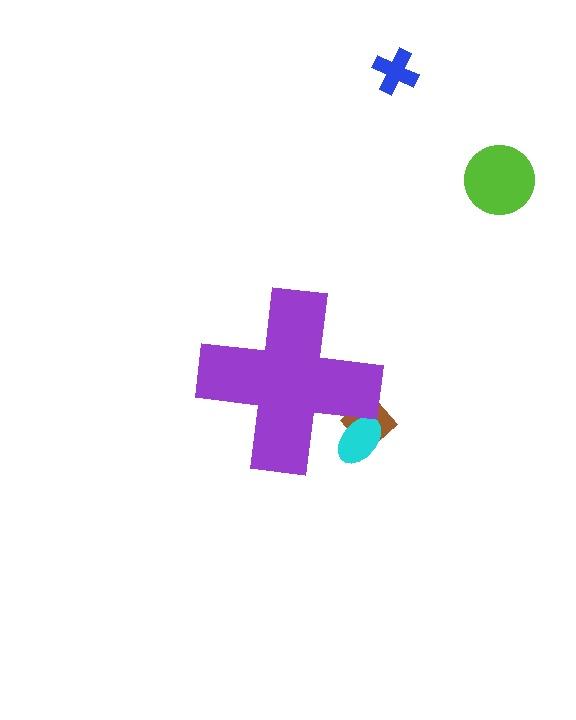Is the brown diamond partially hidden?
Yes, the brown diamond is partially hidden behind the purple cross.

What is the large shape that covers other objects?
A purple cross.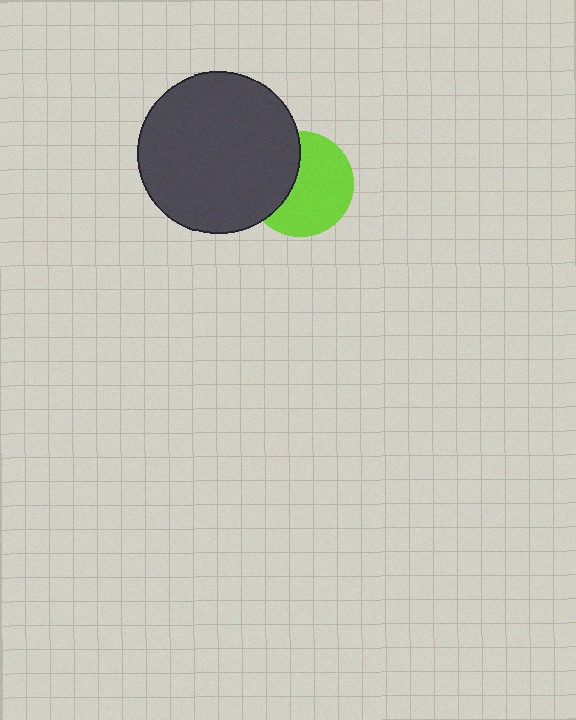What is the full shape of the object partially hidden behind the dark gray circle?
The partially hidden object is a lime circle.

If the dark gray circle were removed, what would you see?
You would see the complete lime circle.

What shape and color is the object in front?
The object in front is a dark gray circle.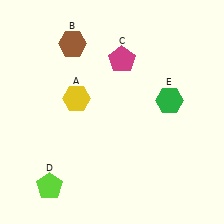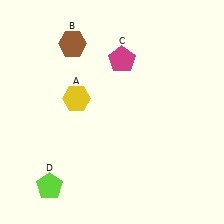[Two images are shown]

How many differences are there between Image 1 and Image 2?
There is 1 difference between the two images.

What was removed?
The green hexagon (E) was removed in Image 2.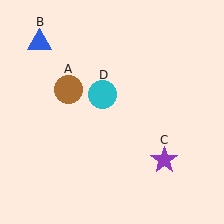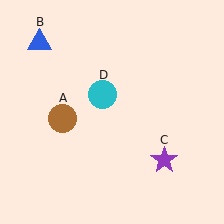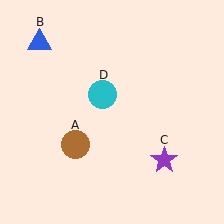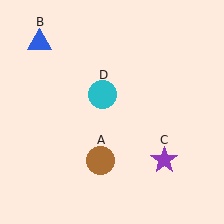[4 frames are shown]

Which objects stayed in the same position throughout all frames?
Blue triangle (object B) and purple star (object C) and cyan circle (object D) remained stationary.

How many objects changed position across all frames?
1 object changed position: brown circle (object A).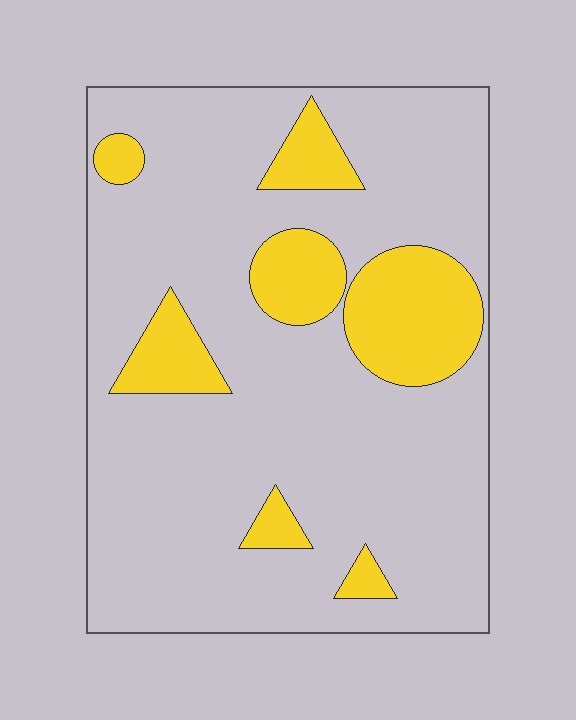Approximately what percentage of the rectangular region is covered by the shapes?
Approximately 20%.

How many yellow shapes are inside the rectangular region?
7.